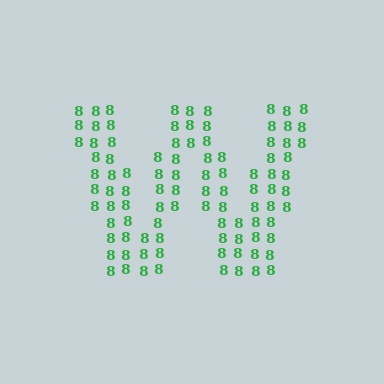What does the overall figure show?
The overall figure shows the letter W.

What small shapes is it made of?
It is made of small digit 8's.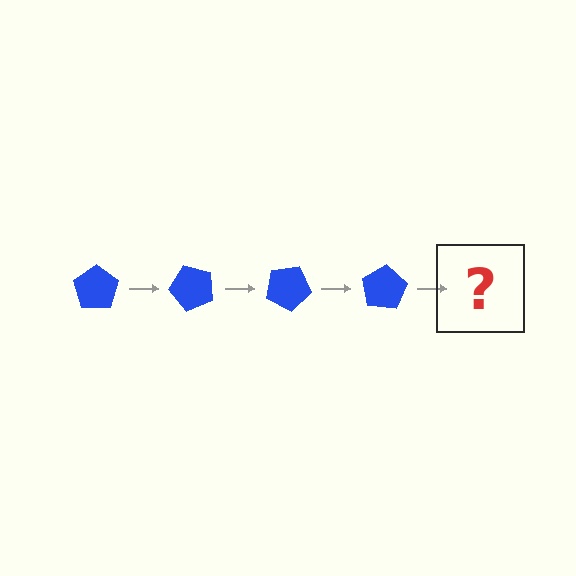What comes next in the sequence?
The next element should be a blue pentagon rotated 200 degrees.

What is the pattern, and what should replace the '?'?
The pattern is that the pentagon rotates 50 degrees each step. The '?' should be a blue pentagon rotated 200 degrees.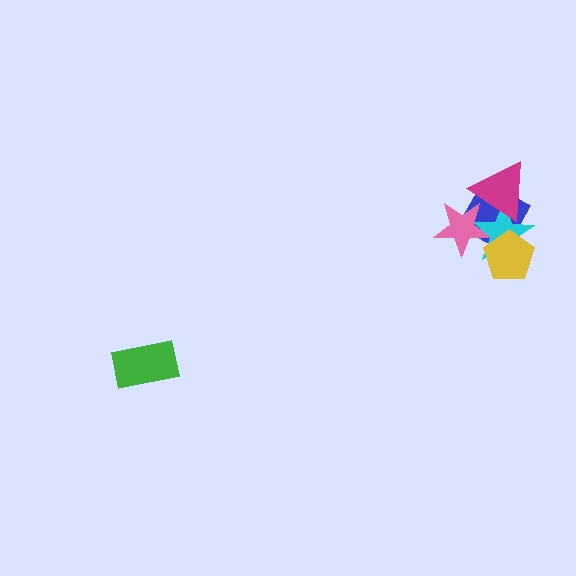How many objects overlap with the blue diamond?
4 objects overlap with the blue diamond.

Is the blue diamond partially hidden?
Yes, it is partially covered by another shape.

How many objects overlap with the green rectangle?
0 objects overlap with the green rectangle.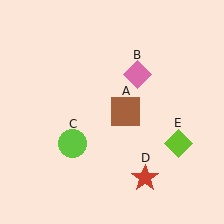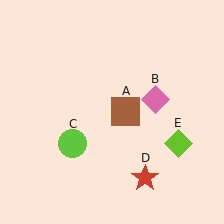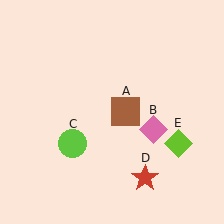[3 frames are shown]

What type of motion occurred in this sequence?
The pink diamond (object B) rotated clockwise around the center of the scene.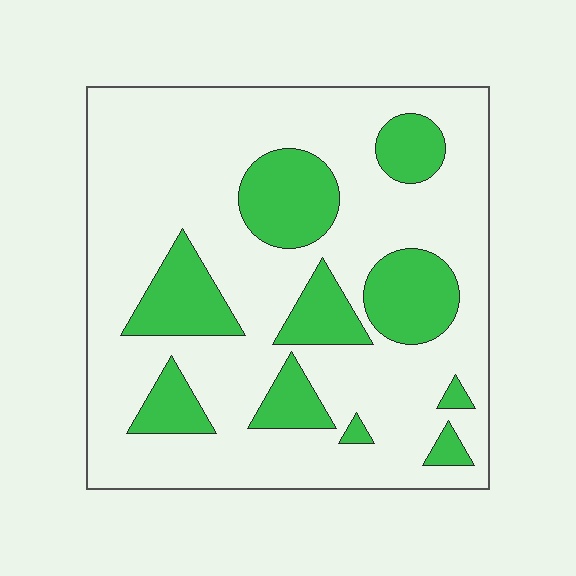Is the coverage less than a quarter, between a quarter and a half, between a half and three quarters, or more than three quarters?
Less than a quarter.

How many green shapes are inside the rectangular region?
10.